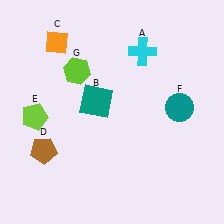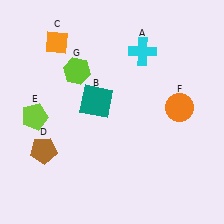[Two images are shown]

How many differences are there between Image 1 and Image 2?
There is 1 difference between the two images.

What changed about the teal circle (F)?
In Image 1, F is teal. In Image 2, it changed to orange.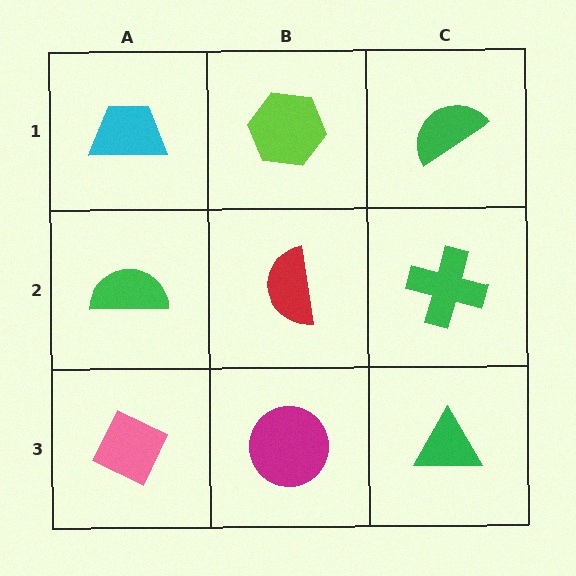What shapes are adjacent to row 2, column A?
A cyan trapezoid (row 1, column A), a pink diamond (row 3, column A), a red semicircle (row 2, column B).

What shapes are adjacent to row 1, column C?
A green cross (row 2, column C), a lime hexagon (row 1, column B).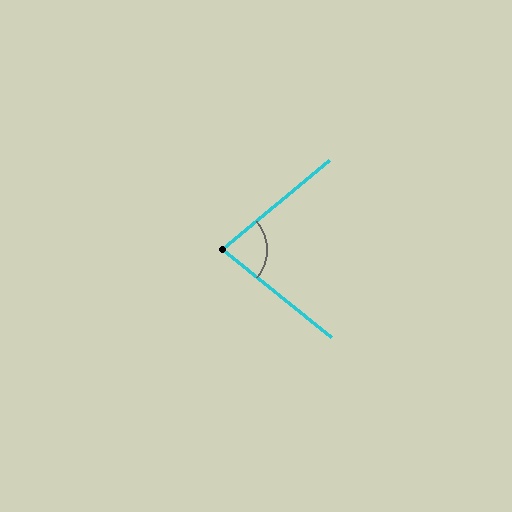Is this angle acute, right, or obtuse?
It is acute.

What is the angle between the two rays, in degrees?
Approximately 79 degrees.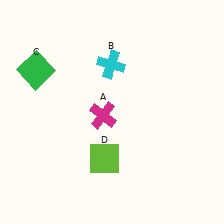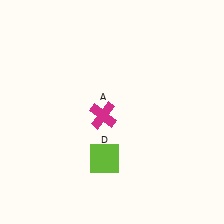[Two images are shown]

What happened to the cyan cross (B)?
The cyan cross (B) was removed in Image 2. It was in the top-left area of Image 1.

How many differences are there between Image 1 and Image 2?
There are 2 differences between the two images.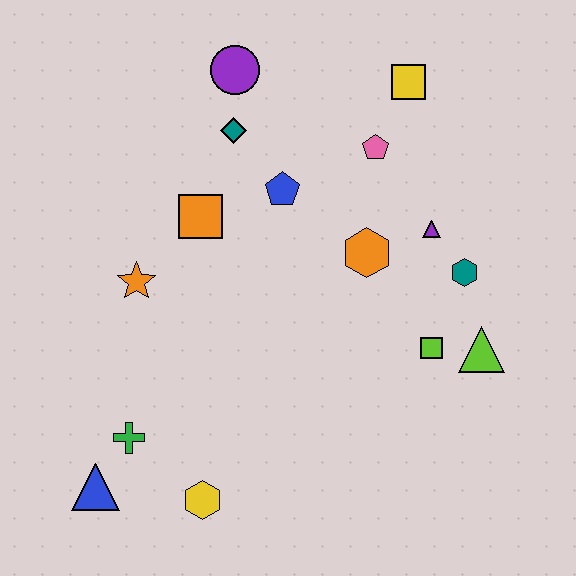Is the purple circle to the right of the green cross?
Yes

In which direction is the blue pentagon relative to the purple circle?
The blue pentagon is below the purple circle.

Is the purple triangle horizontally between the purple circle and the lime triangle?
Yes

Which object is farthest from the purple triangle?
The blue triangle is farthest from the purple triangle.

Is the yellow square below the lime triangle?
No